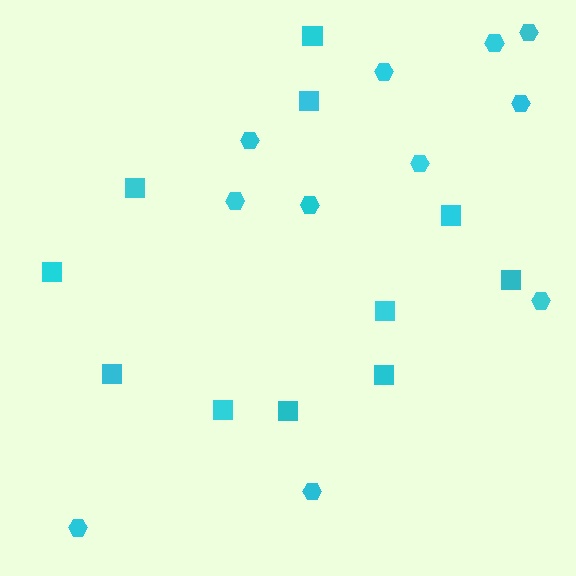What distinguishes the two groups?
There are 2 groups: one group of squares (11) and one group of hexagons (11).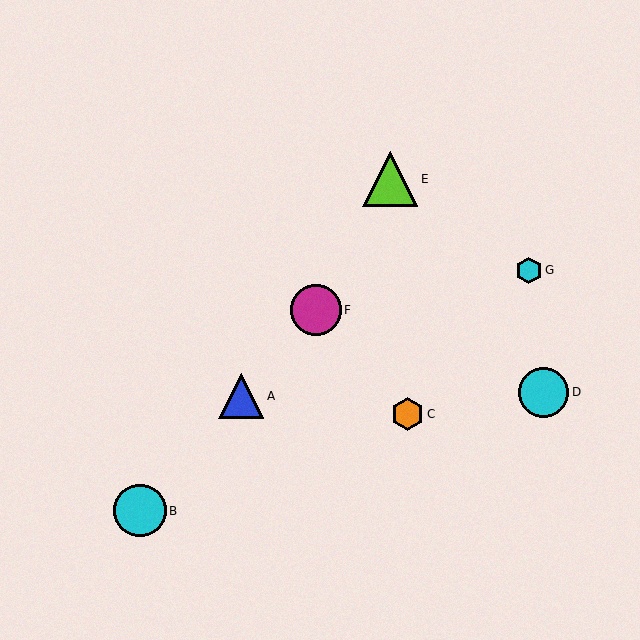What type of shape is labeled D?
Shape D is a cyan circle.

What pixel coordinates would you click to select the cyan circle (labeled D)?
Click at (544, 392) to select the cyan circle D.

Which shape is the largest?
The lime triangle (labeled E) is the largest.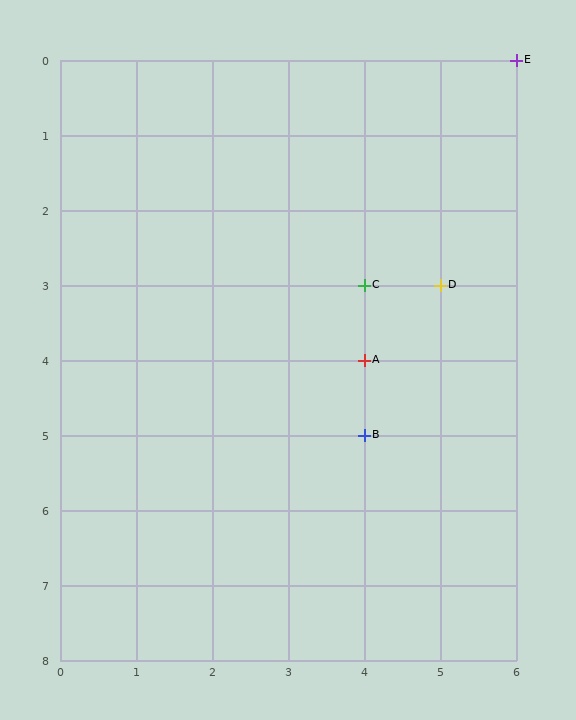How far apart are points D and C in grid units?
Points D and C are 1 column apart.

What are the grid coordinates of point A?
Point A is at grid coordinates (4, 4).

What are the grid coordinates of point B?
Point B is at grid coordinates (4, 5).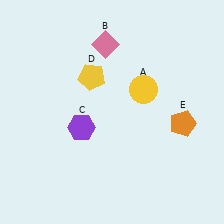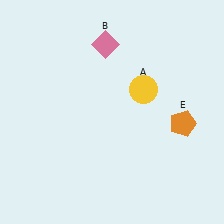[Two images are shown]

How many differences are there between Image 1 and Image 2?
There are 2 differences between the two images.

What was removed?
The yellow pentagon (D), the purple hexagon (C) were removed in Image 2.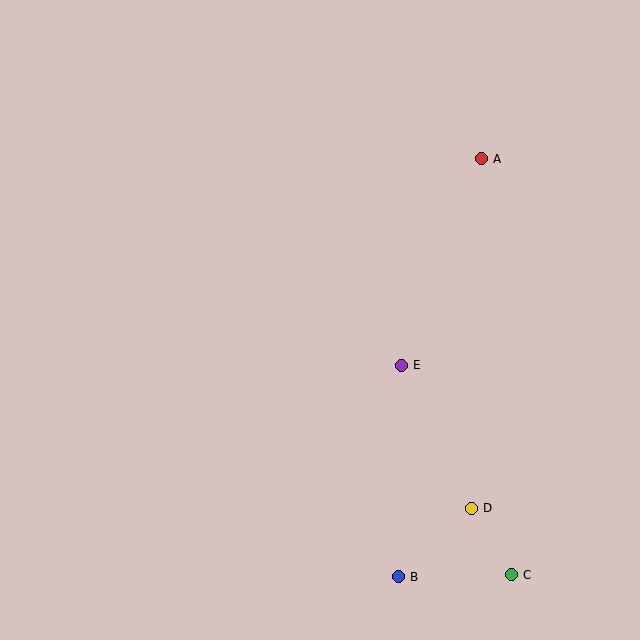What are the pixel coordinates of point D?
Point D is at (471, 508).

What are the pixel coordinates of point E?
Point E is at (401, 365).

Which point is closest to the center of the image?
Point E at (401, 365) is closest to the center.